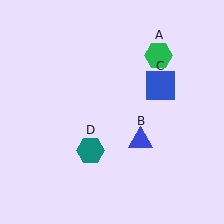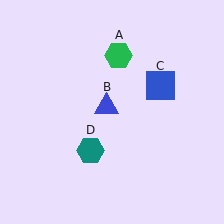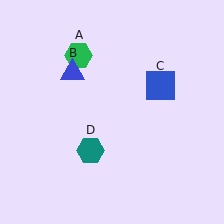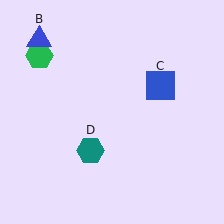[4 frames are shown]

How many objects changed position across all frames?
2 objects changed position: green hexagon (object A), blue triangle (object B).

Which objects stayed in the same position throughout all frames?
Blue square (object C) and teal hexagon (object D) remained stationary.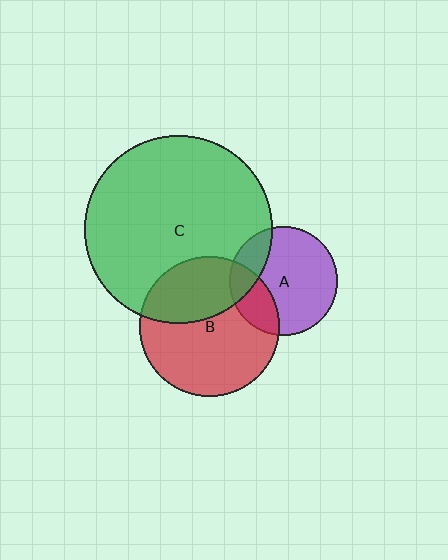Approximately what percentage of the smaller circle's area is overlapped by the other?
Approximately 25%.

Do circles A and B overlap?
Yes.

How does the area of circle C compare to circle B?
Approximately 1.8 times.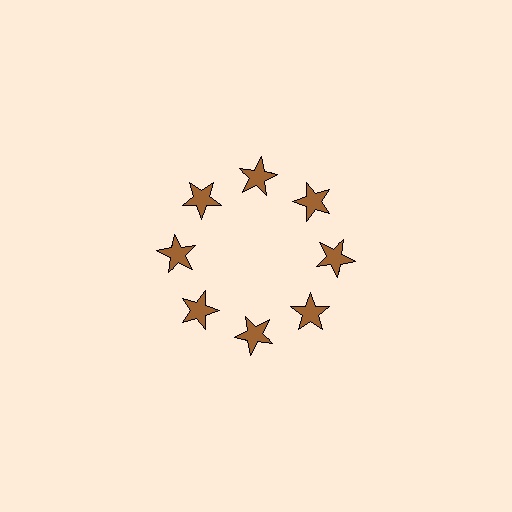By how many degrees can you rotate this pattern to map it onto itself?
The pattern maps onto itself every 45 degrees of rotation.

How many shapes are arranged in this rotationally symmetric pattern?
There are 8 shapes, arranged in 8 groups of 1.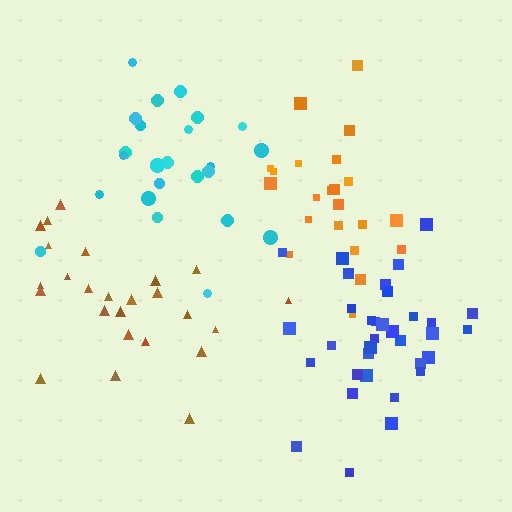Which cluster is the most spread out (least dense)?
Brown.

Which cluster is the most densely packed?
Orange.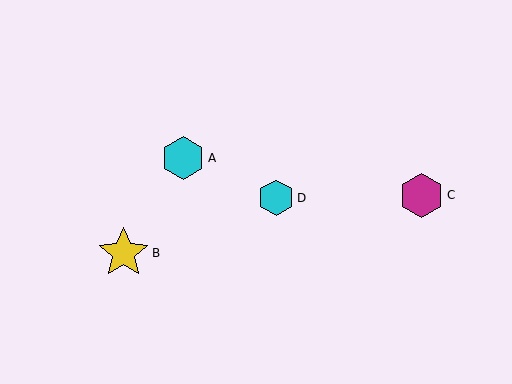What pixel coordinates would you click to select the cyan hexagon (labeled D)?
Click at (276, 198) to select the cyan hexagon D.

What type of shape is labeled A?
Shape A is a cyan hexagon.